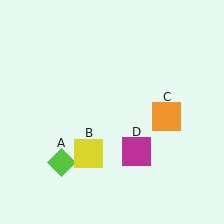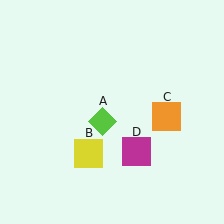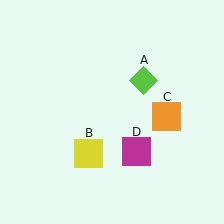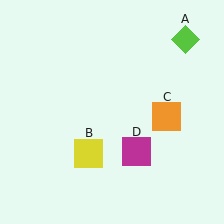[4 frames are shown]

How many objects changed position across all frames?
1 object changed position: lime diamond (object A).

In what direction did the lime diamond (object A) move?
The lime diamond (object A) moved up and to the right.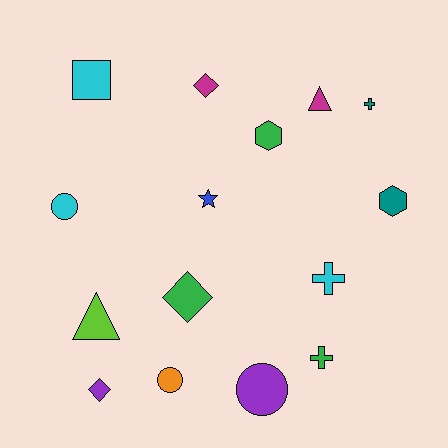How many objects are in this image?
There are 15 objects.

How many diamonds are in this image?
There are 3 diamonds.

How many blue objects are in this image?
There is 1 blue object.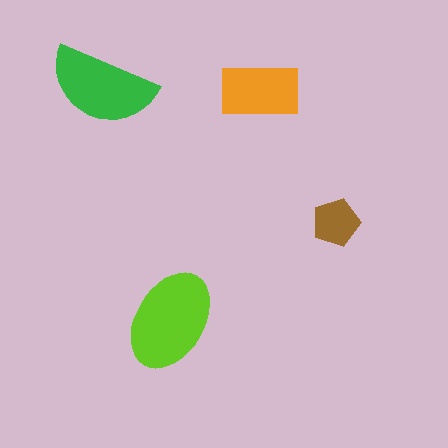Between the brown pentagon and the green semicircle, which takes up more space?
The green semicircle.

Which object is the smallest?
The brown pentagon.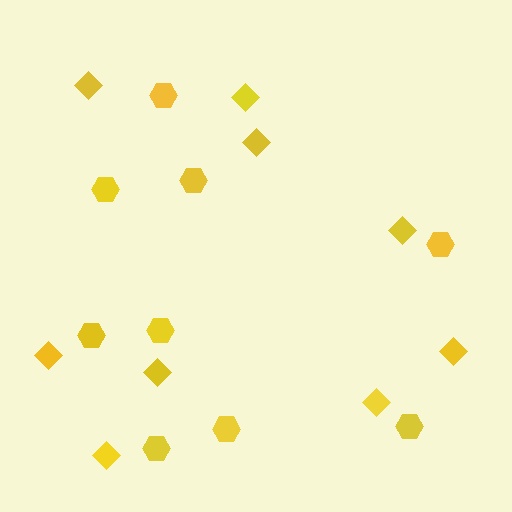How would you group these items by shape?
There are 2 groups: one group of hexagons (9) and one group of diamonds (9).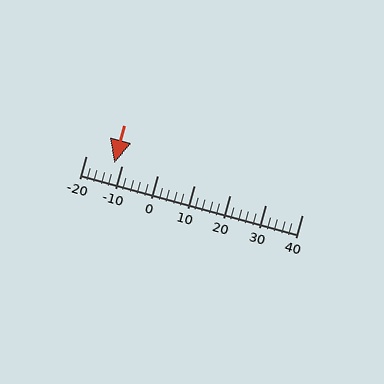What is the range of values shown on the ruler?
The ruler shows values from -20 to 40.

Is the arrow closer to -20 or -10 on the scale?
The arrow is closer to -10.